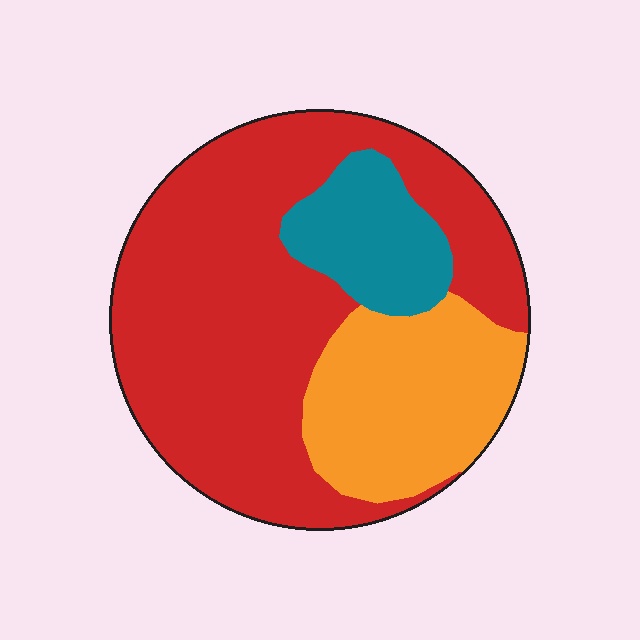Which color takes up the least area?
Teal, at roughly 15%.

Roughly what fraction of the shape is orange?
Orange covers roughly 25% of the shape.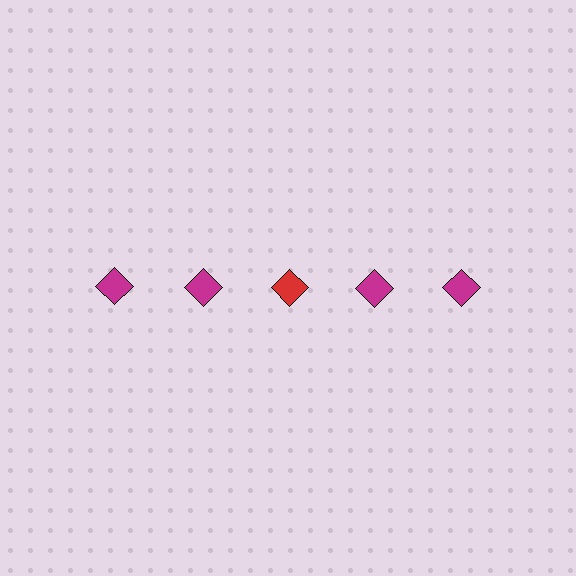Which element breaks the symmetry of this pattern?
The red diamond in the top row, center column breaks the symmetry. All other shapes are magenta diamonds.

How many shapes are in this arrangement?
There are 5 shapes arranged in a grid pattern.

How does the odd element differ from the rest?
It has a different color: red instead of magenta.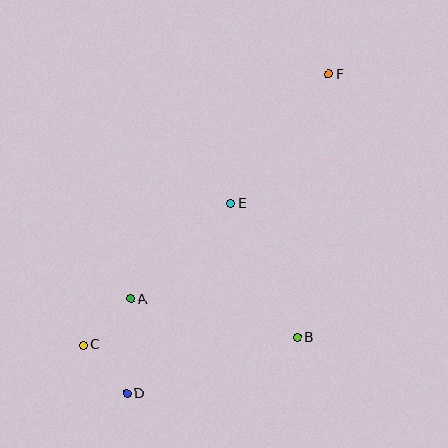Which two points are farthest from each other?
Points D and F are farthest from each other.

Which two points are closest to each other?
Points C and D are closest to each other.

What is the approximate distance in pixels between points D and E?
The distance between D and E is approximately 217 pixels.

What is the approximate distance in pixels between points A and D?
The distance between A and D is approximately 95 pixels.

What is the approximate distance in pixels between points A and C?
The distance between A and C is approximately 66 pixels.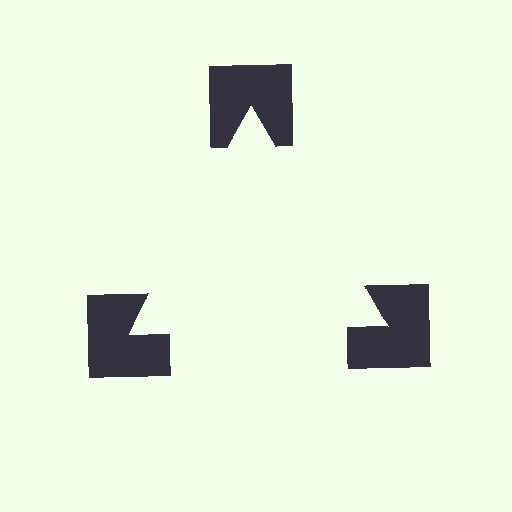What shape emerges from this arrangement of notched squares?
An illusory triangle — its edges are inferred from the aligned wedge cuts in the notched squares, not physically drawn.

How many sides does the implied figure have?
3 sides.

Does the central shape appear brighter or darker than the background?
It typically appears slightly brighter than the background, even though no actual brightness change is drawn.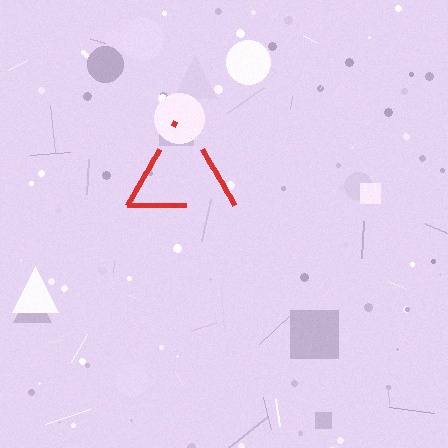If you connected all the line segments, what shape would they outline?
They would outline a triangle.